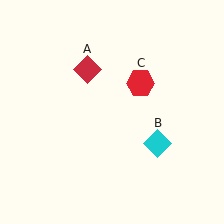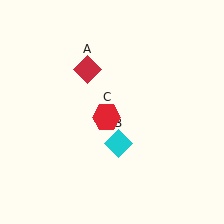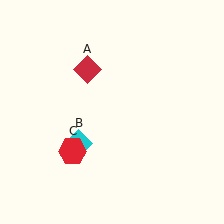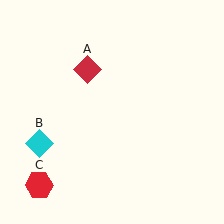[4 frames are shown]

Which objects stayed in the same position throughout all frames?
Red diamond (object A) remained stationary.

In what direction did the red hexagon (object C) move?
The red hexagon (object C) moved down and to the left.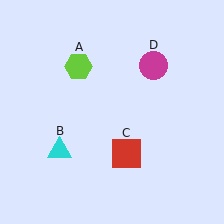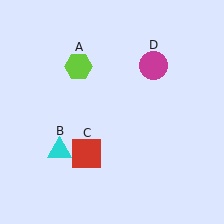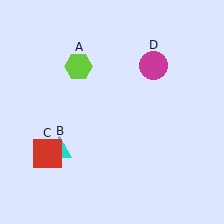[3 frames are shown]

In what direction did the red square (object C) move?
The red square (object C) moved left.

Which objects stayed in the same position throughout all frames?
Lime hexagon (object A) and cyan triangle (object B) and magenta circle (object D) remained stationary.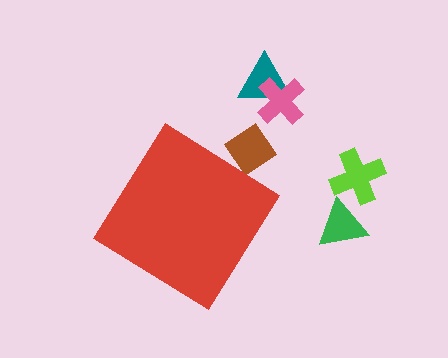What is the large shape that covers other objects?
A red diamond.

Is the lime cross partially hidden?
No, the lime cross is fully visible.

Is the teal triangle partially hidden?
No, the teal triangle is fully visible.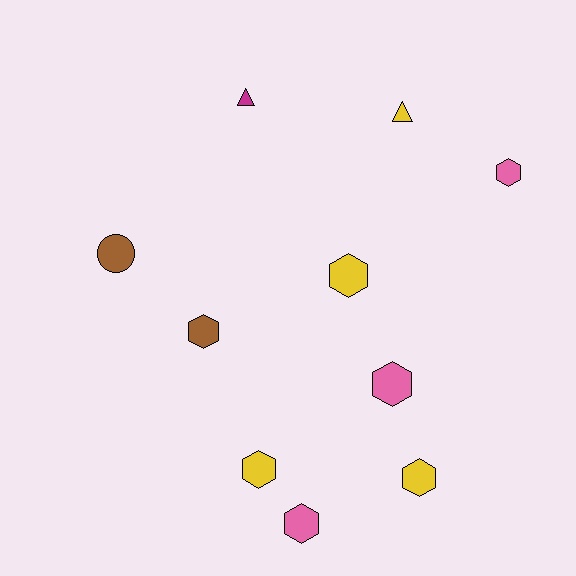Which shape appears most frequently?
Hexagon, with 7 objects.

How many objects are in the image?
There are 10 objects.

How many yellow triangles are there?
There is 1 yellow triangle.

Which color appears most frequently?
Yellow, with 4 objects.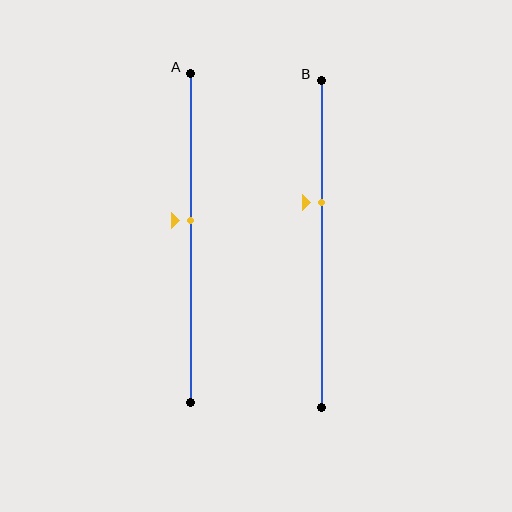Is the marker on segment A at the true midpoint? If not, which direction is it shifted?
No, the marker on segment A is shifted upward by about 5% of the segment length.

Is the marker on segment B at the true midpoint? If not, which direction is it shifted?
No, the marker on segment B is shifted upward by about 13% of the segment length.